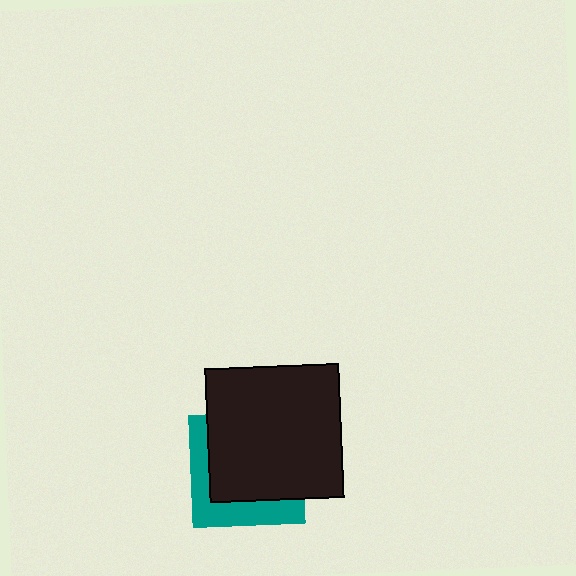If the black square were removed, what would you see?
You would see the complete teal square.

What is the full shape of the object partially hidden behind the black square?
The partially hidden object is a teal square.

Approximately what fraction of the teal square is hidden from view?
Roughly 66% of the teal square is hidden behind the black square.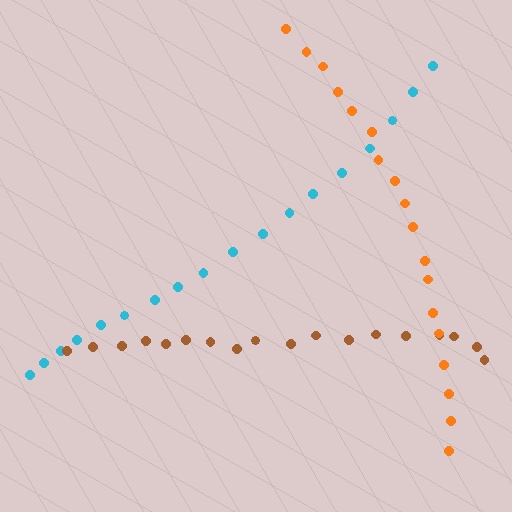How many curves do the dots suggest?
There are 3 distinct paths.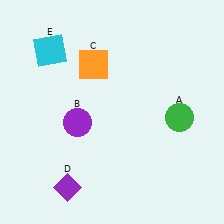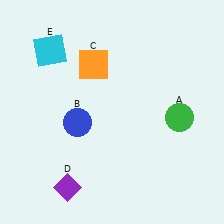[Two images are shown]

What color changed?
The circle (B) changed from purple in Image 1 to blue in Image 2.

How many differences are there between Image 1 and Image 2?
There is 1 difference between the two images.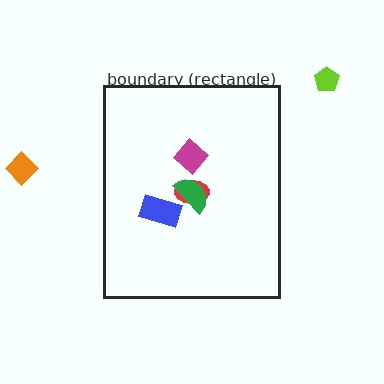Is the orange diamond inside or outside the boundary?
Outside.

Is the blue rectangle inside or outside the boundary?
Inside.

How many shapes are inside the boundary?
4 inside, 2 outside.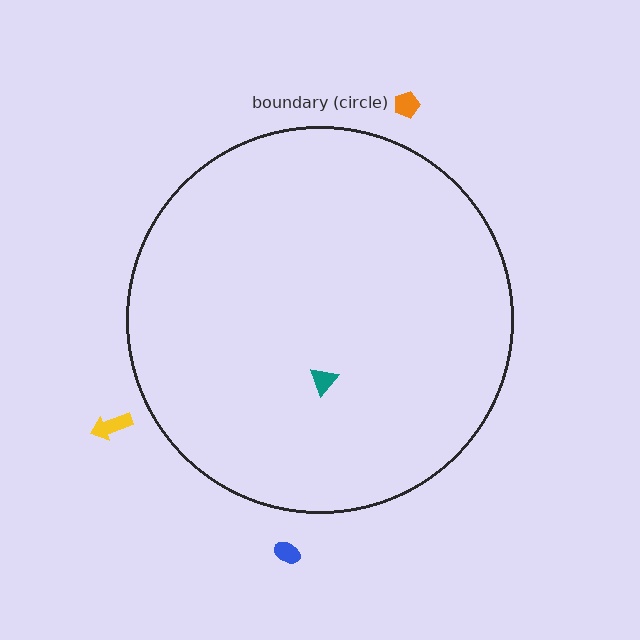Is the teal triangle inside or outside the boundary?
Inside.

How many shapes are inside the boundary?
1 inside, 3 outside.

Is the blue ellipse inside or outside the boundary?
Outside.